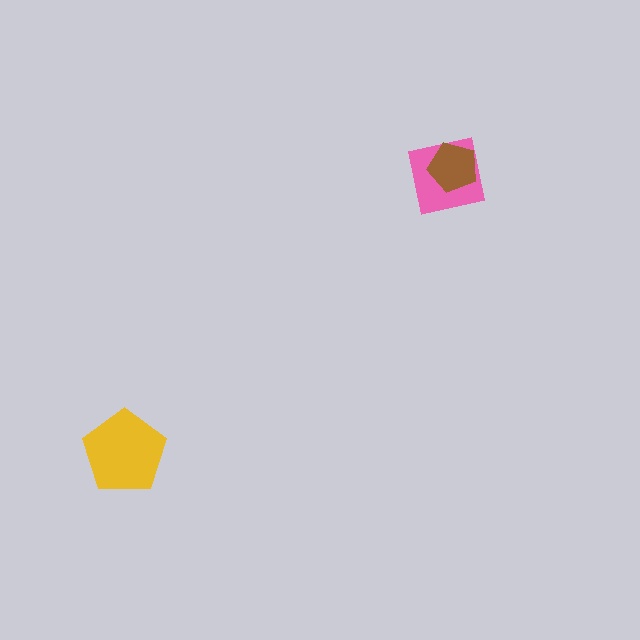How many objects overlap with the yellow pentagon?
0 objects overlap with the yellow pentagon.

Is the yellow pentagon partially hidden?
No, no other shape covers it.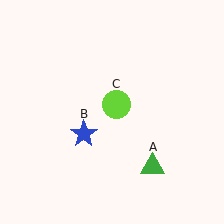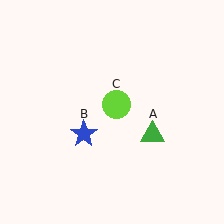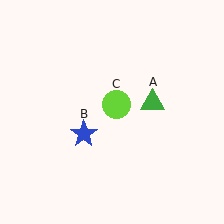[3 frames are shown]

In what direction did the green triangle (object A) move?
The green triangle (object A) moved up.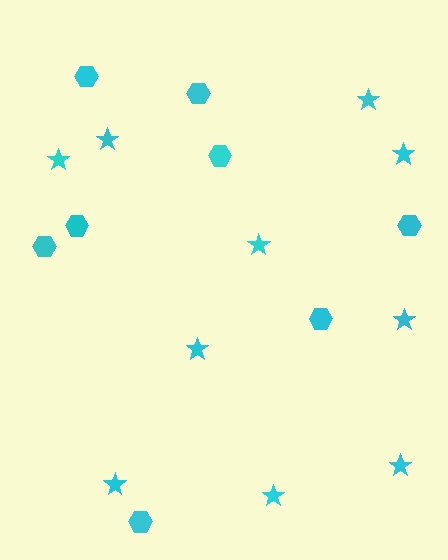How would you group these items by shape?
There are 2 groups: one group of hexagons (8) and one group of stars (10).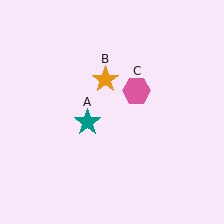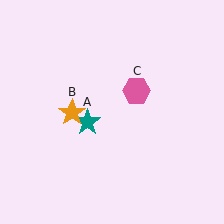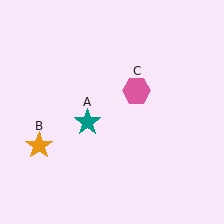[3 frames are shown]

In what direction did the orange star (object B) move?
The orange star (object B) moved down and to the left.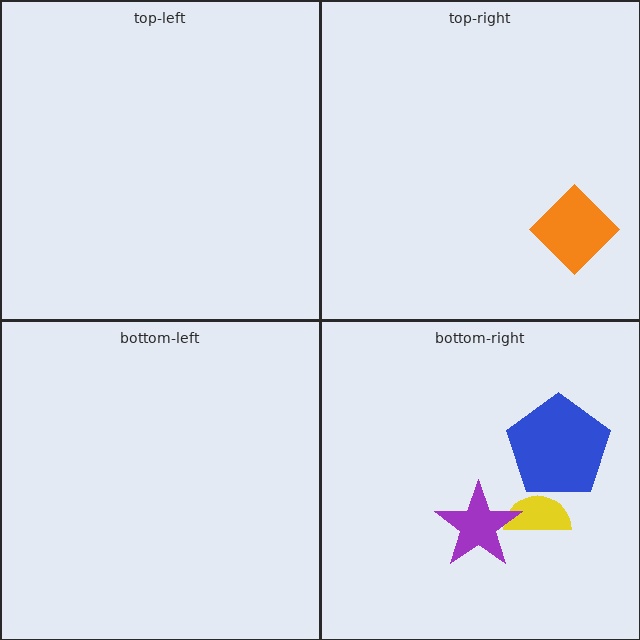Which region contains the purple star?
The bottom-right region.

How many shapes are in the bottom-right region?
3.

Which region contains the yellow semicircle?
The bottom-right region.